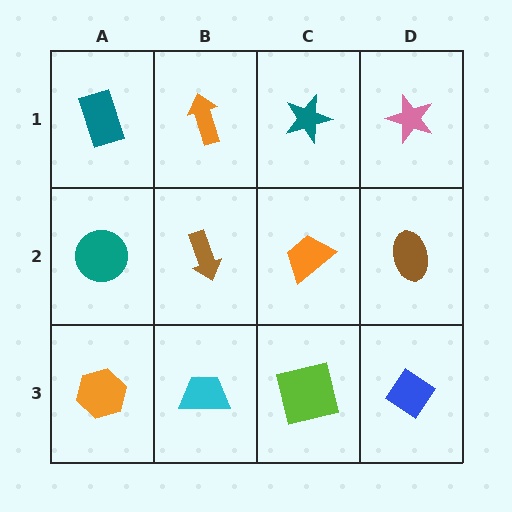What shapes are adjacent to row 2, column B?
An orange arrow (row 1, column B), a cyan trapezoid (row 3, column B), a teal circle (row 2, column A), an orange trapezoid (row 2, column C).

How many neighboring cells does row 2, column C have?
4.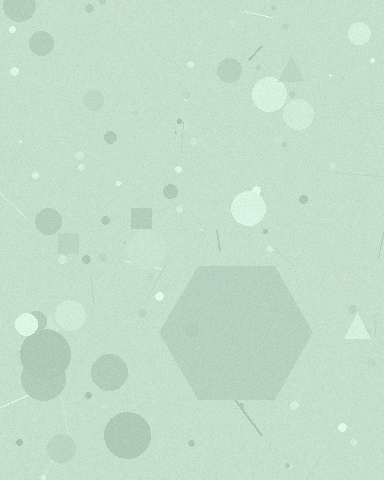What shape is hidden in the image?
A hexagon is hidden in the image.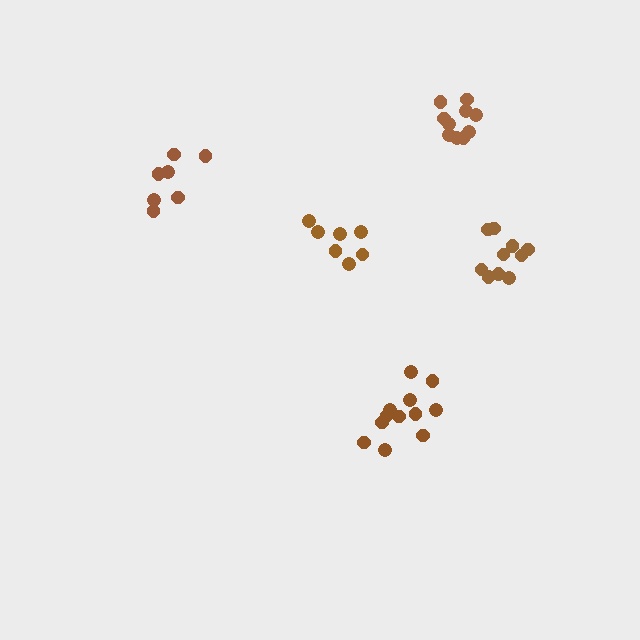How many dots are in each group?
Group 1: 7 dots, Group 2: 10 dots, Group 3: 7 dots, Group 4: 12 dots, Group 5: 10 dots (46 total).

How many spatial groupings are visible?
There are 5 spatial groupings.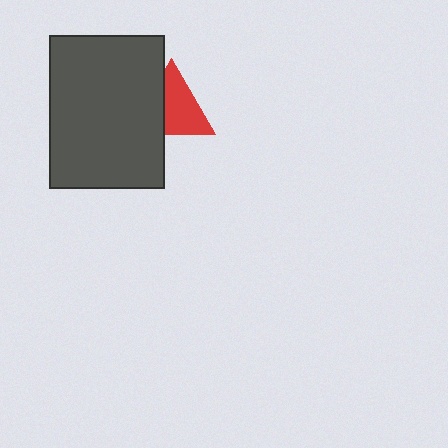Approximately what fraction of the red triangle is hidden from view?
Roughly 38% of the red triangle is hidden behind the dark gray rectangle.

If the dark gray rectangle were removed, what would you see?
You would see the complete red triangle.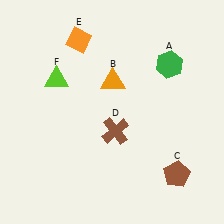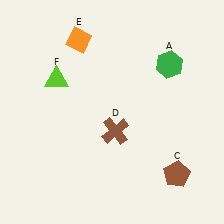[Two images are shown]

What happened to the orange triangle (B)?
The orange triangle (B) was removed in Image 2. It was in the top-right area of Image 1.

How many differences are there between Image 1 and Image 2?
There is 1 difference between the two images.